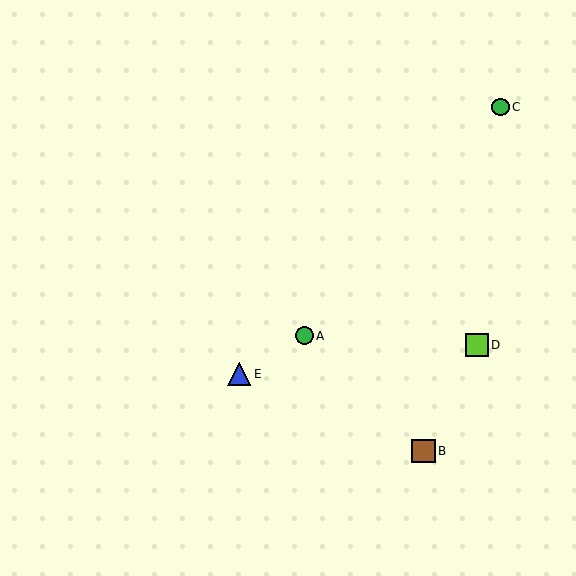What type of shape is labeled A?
Shape A is a green circle.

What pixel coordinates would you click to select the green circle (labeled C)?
Click at (501, 107) to select the green circle C.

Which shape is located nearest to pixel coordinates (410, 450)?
The brown square (labeled B) at (423, 451) is nearest to that location.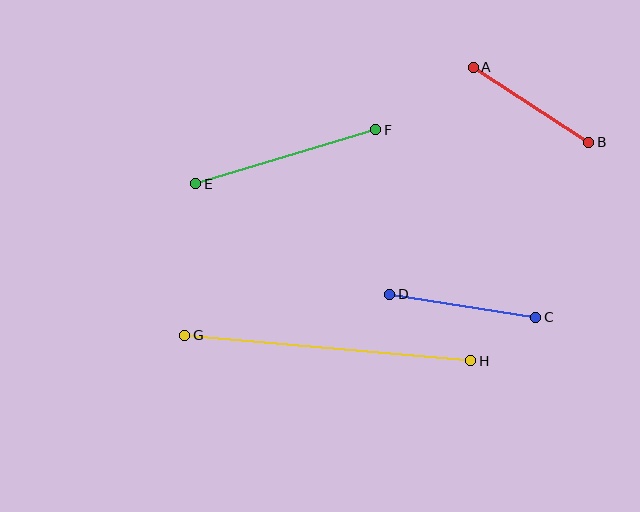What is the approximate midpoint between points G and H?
The midpoint is at approximately (328, 348) pixels.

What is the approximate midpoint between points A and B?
The midpoint is at approximately (531, 105) pixels.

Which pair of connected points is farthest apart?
Points G and H are farthest apart.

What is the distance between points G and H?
The distance is approximately 287 pixels.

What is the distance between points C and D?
The distance is approximately 147 pixels.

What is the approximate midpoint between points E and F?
The midpoint is at approximately (286, 157) pixels.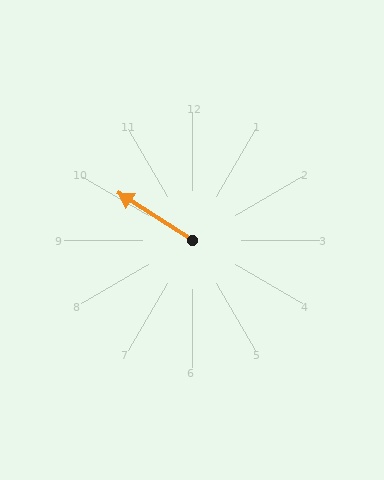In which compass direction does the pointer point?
Northwest.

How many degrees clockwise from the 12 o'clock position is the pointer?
Approximately 302 degrees.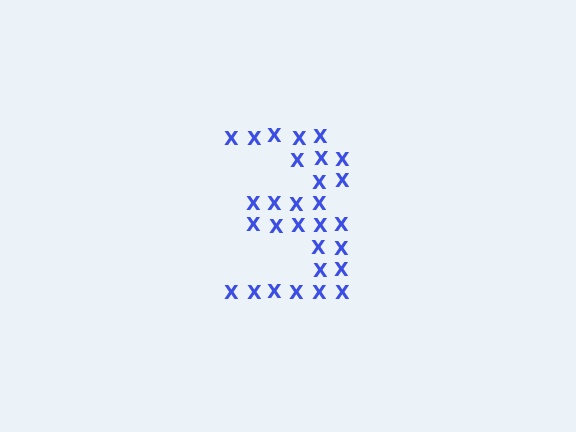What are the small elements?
The small elements are letter X's.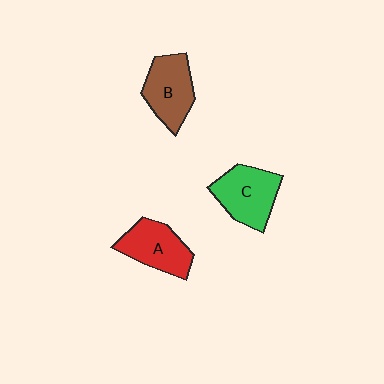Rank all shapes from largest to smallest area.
From largest to smallest: C (green), B (brown), A (red).